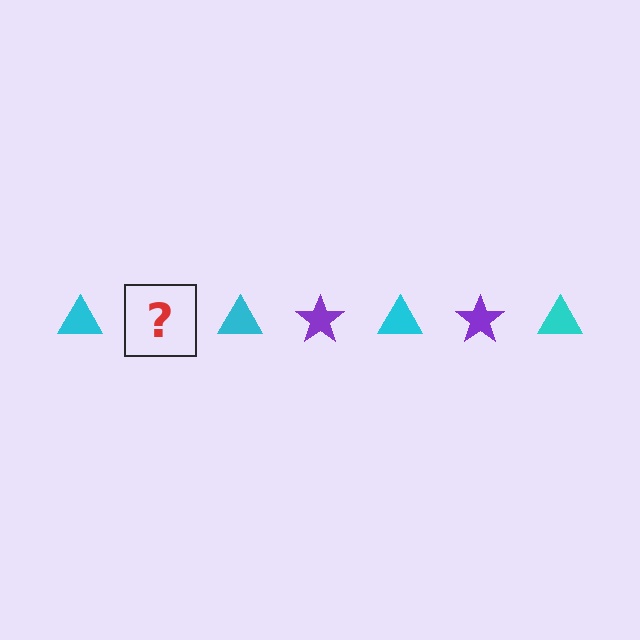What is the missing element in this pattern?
The missing element is a purple star.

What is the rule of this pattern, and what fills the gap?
The rule is that the pattern alternates between cyan triangle and purple star. The gap should be filled with a purple star.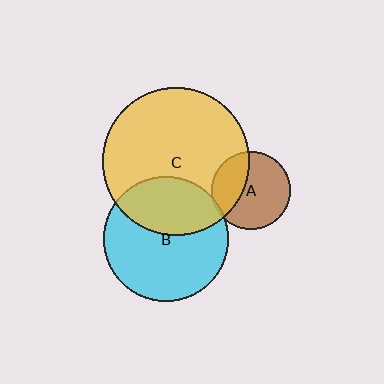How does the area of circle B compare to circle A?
Approximately 2.5 times.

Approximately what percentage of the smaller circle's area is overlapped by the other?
Approximately 35%.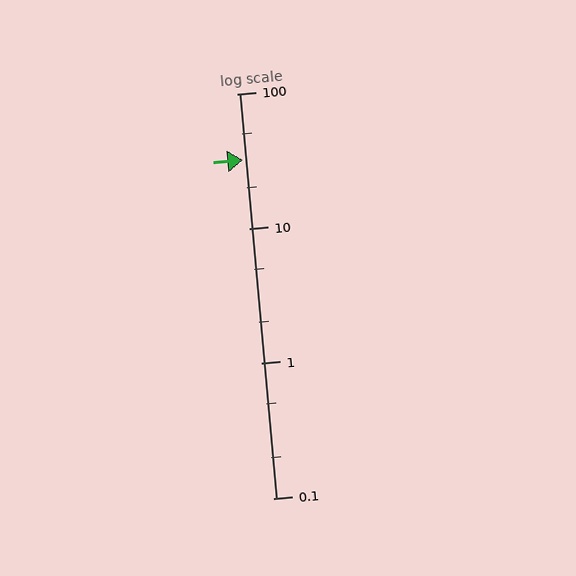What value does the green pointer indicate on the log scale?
The pointer indicates approximately 32.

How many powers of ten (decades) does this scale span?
The scale spans 3 decades, from 0.1 to 100.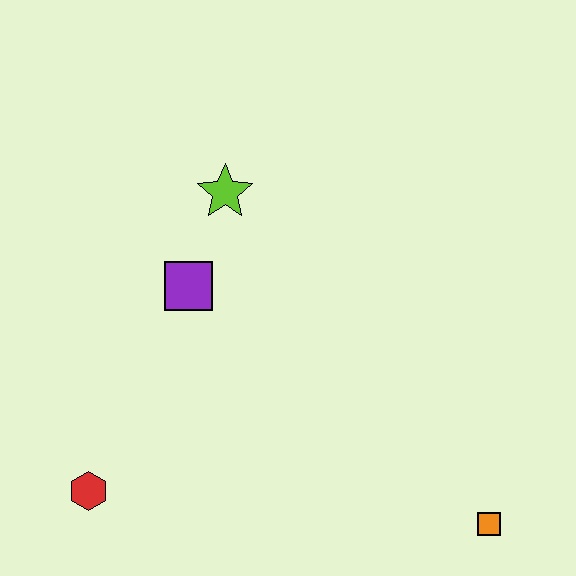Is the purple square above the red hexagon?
Yes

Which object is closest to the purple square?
The lime star is closest to the purple square.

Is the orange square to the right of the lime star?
Yes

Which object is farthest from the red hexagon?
The orange square is farthest from the red hexagon.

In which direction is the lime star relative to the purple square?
The lime star is above the purple square.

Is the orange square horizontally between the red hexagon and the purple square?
No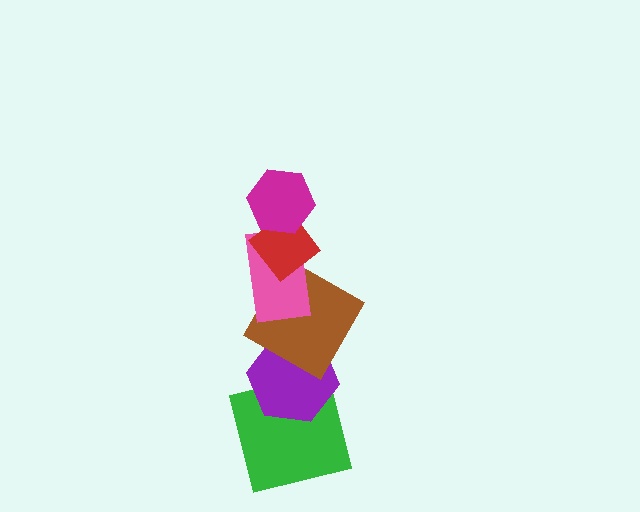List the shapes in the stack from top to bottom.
From top to bottom: the magenta hexagon, the red diamond, the pink rectangle, the brown square, the purple hexagon, the green square.